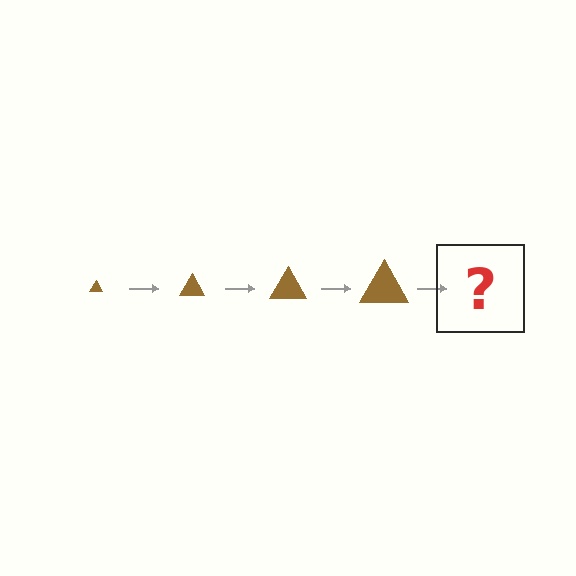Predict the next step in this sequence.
The next step is a brown triangle, larger than the previous one.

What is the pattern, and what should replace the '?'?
The pattern is that the triangle gets progressively larger each step. The '?' should be a brown triangle, larger than the previous one.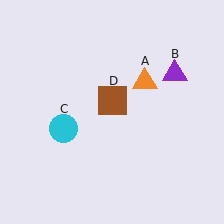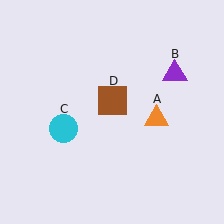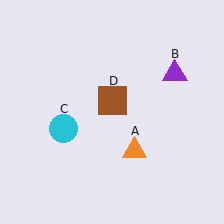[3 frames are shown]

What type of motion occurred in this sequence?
The orange triangle (object A) rotated clockwise around the center of the scene.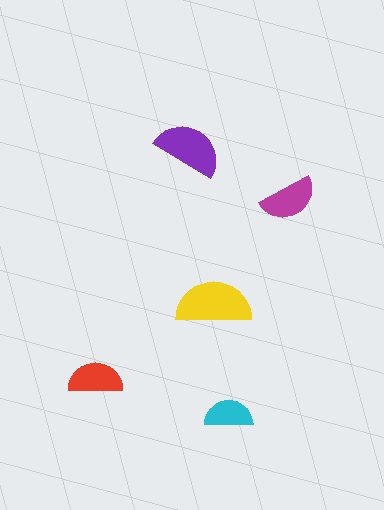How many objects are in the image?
There are 5 objects in the image.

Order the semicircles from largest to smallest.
the yellow one, the purple one, the magenta one, the red one, the cyan one.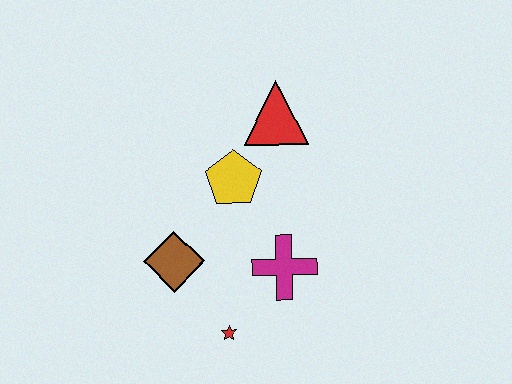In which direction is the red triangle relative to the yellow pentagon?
The red triangle is above the yellow pentagon.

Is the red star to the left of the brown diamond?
No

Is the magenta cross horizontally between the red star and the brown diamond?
No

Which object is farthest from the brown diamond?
The red triangle is farthest from the brown diamond.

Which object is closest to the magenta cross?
The red star is closest to the magenta cross.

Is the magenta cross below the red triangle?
Yes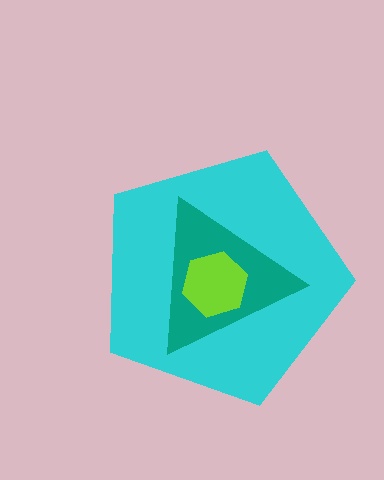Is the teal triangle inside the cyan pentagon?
Yes.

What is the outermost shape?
The cyan pentagon.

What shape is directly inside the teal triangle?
The lime hexagon.